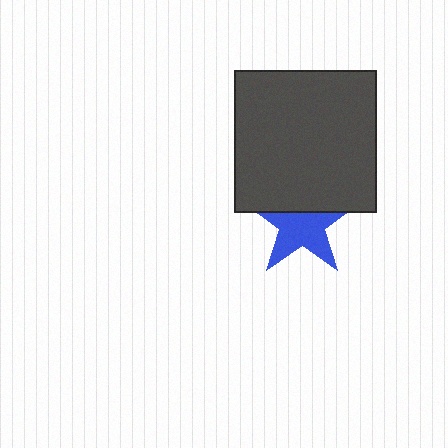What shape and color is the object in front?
The object in front is a dark gray square.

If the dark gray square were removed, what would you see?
You would see the complete blue star.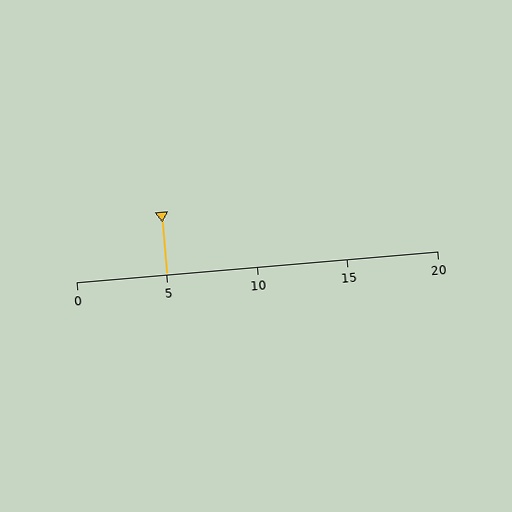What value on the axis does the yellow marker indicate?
The marker indicates approximately 5.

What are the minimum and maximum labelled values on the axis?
The axis runs from 0 to 20.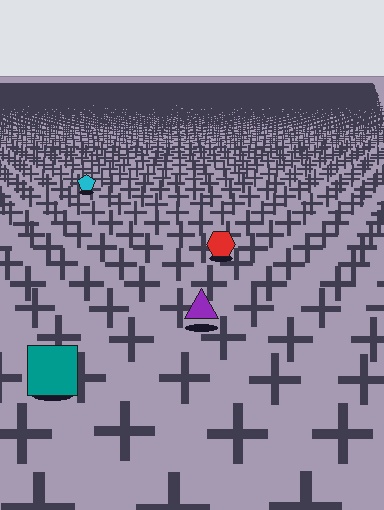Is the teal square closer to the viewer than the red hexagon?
Yes. The teal square is closer — you can tell from the texture gradient: the ground texture is coarser near it.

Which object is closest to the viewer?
The teal square is closest. The texture marks near it are larger and more spread out.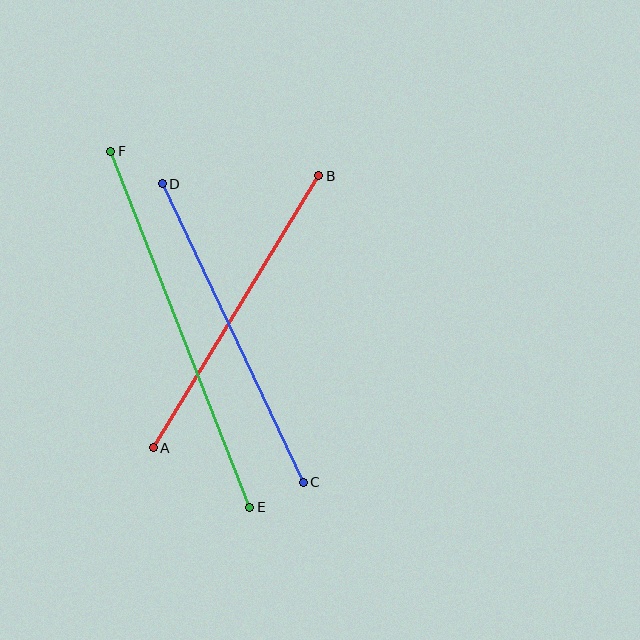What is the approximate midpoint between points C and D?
The midpoint is at approximately (233, 333) pixels.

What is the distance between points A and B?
The distance is approximately 319 pixels.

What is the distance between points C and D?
The distance is approximately 330 pixels.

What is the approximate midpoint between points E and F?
The midpoint is at approximately (180, 329) pixels.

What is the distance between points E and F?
The distance is approximately 383 pixels.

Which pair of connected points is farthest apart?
Points E and F are farthest apart.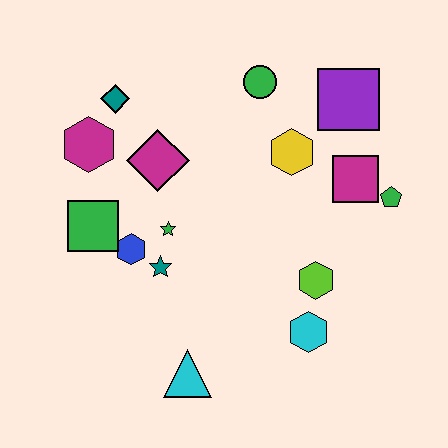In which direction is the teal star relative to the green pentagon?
The teal star is to the left of the green pentagon.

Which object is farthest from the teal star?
The purple square is farthest from the teal star.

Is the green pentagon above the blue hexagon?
Yes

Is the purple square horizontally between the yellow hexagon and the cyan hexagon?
No